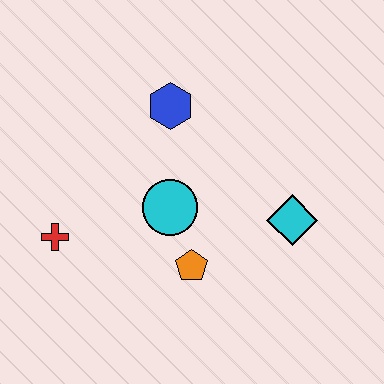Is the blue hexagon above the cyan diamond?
Yes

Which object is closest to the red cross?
The cyan circle is closest to the red cross.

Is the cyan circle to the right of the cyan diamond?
No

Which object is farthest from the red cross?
The cyan diamond is farthest from the red cross.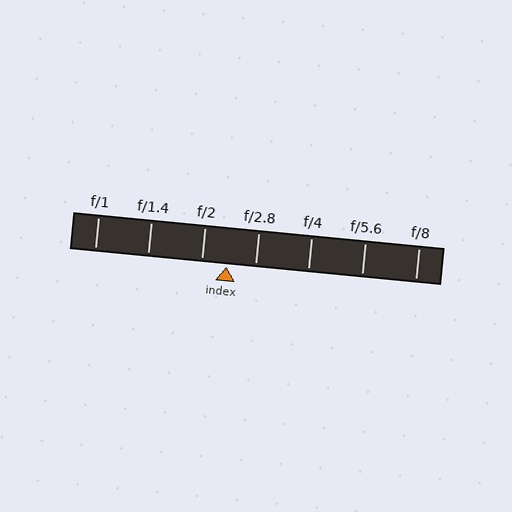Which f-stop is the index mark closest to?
The index mark is closest to f/2.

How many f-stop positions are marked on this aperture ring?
There are 7 f-stop positions marked.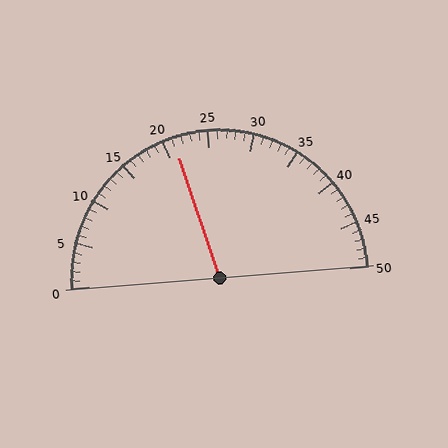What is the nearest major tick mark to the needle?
The nearest major tick mark is 20.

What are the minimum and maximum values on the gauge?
The gauge ranges from 0 to 50.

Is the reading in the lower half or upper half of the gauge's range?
The reading is in the lower half of the range (0 to 50).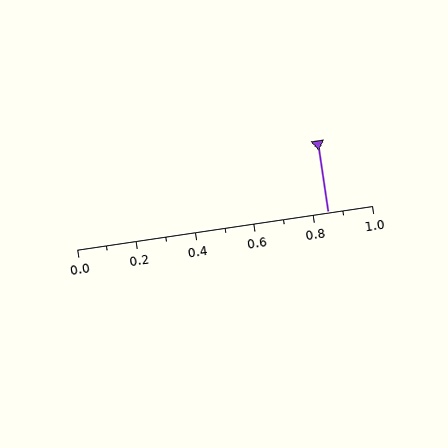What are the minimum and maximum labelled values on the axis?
The axis runs from 0.0 to 1.0.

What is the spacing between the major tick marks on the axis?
The major ticks are spaced 0.2 apart.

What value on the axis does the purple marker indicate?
The marker indicates approximately 0.85.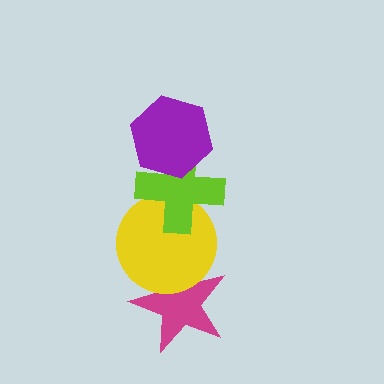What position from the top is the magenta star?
The magenta star is 4th from the top.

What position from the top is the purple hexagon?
The purple hexagon is 1st from the top.